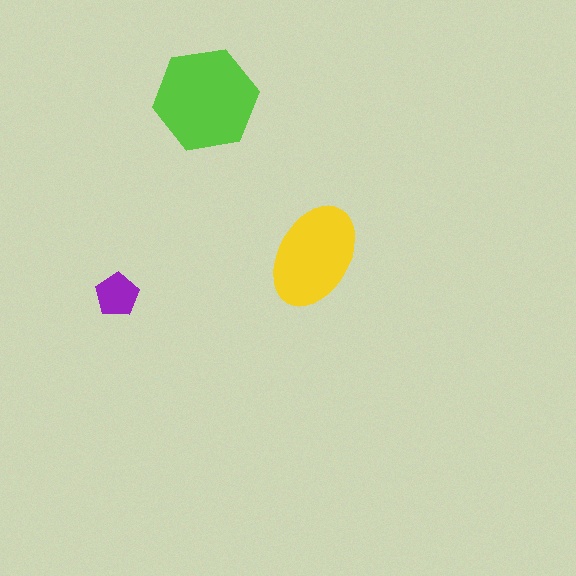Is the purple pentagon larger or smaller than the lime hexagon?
Smaller.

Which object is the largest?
The lime hexagon.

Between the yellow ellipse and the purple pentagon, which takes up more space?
The yellow ellipse.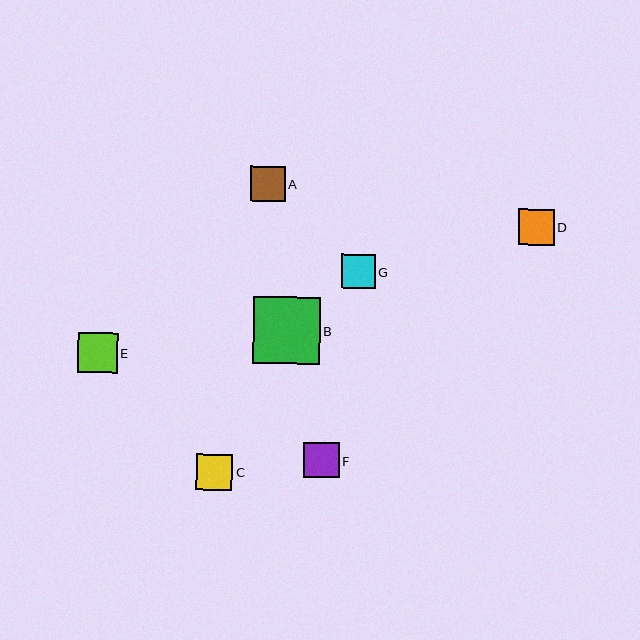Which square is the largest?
Square B is the largest with a size of approximately 67 pixels.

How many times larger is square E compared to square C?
Square E is approximately 1.1 times the size of square C.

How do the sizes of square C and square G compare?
Square C and square G are approximately the same size.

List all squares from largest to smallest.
From largest to smallest: B, E, D, C, A, F, G.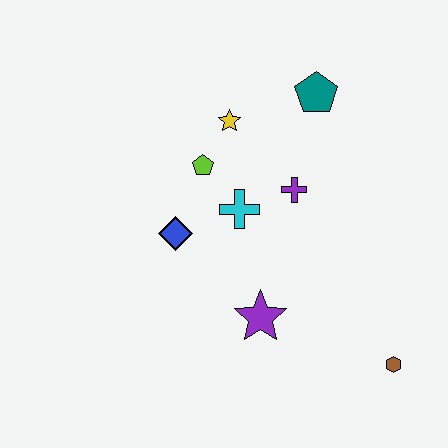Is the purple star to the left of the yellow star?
No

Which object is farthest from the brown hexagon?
The yellow star is farthest from the brown hexagon.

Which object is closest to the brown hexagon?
The purple star is closest to the brown hexagon.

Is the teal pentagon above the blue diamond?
Yes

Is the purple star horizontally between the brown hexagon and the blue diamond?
Yes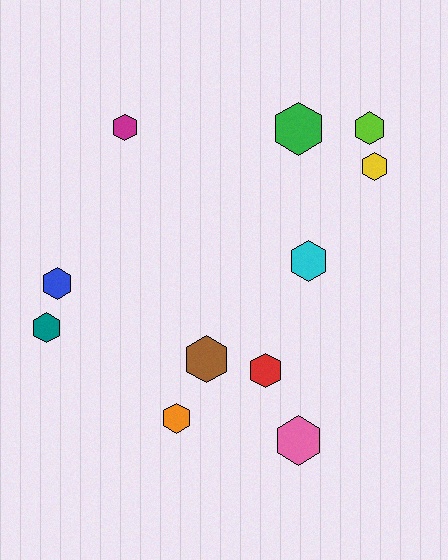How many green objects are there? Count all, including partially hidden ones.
There is 1 green object.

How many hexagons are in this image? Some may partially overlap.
There are 11 hexagons.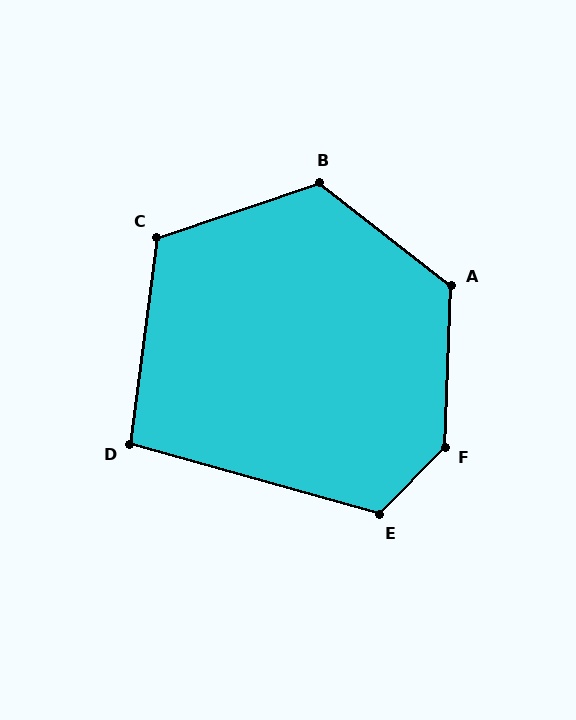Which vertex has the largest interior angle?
F, at approximately 138 degrees.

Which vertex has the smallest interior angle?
D, at approximately 98 degrees.